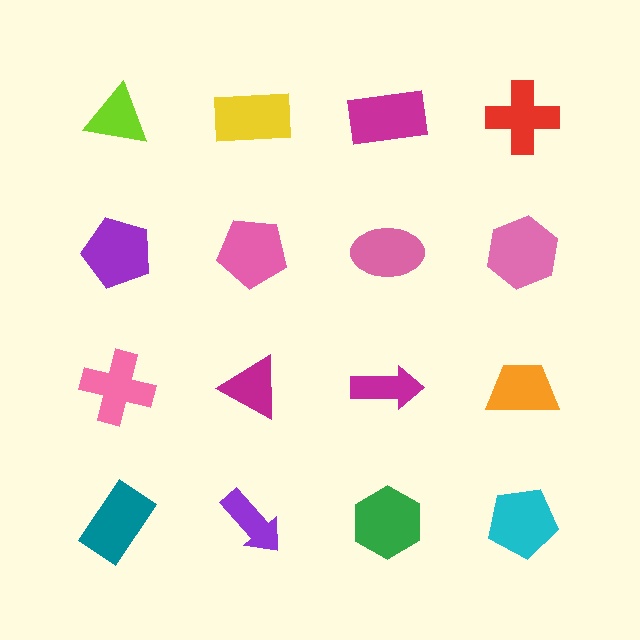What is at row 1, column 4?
A red cross.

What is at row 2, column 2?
A pink pentagon.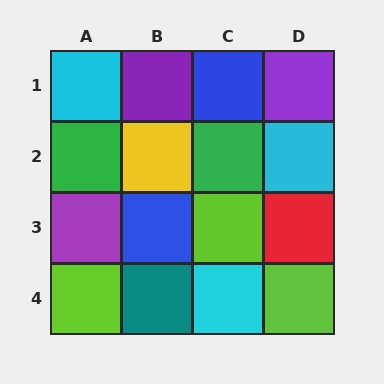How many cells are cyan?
3 cells are cyan.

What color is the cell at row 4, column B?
Teal.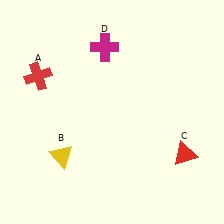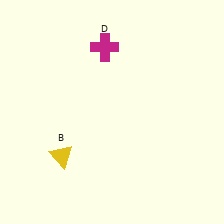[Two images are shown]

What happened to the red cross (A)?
The red cross (A) was removed in Image 2. It was in the top-left area of Image 1.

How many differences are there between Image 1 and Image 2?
There are 2 differences between the two images.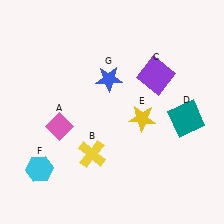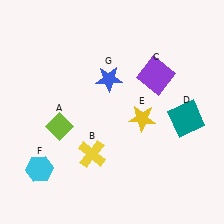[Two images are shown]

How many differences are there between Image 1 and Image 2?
There is 1 difference between the two images.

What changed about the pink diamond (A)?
In Image 1, A is pink. In Image 2, it changed to lime.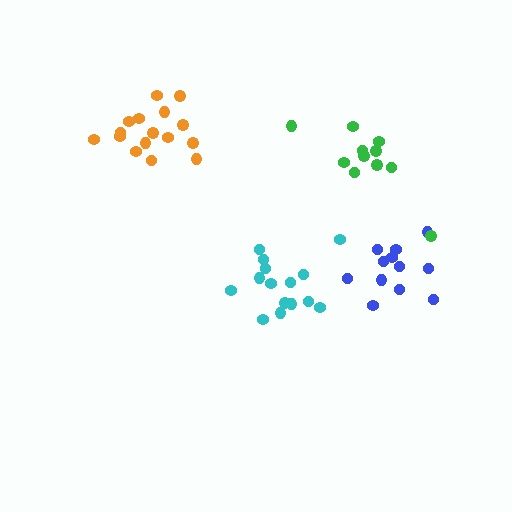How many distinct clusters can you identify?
There are 4 distinct clusters.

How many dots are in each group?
Group 1: 15 dots, Group 2: 12 dots, Group 3: 16 dots, Group 4: 11 dots (54 total).